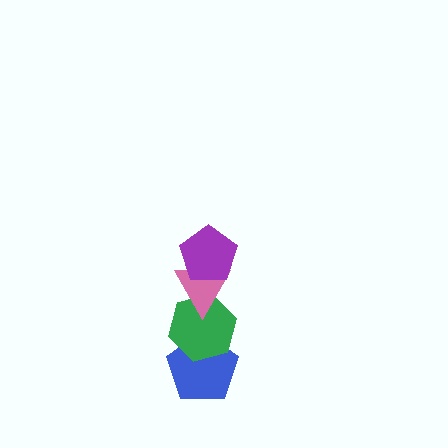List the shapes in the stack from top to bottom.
From top to bottom: the purple pentagon, the pink triangle, the green hexagon, the blue pentagon.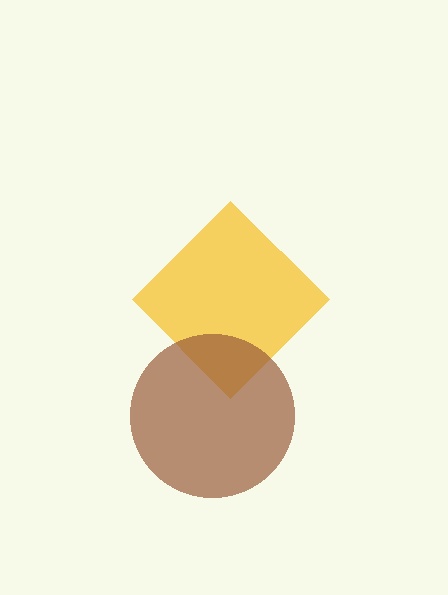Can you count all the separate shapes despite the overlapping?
Yes, there are 2 separate shapes.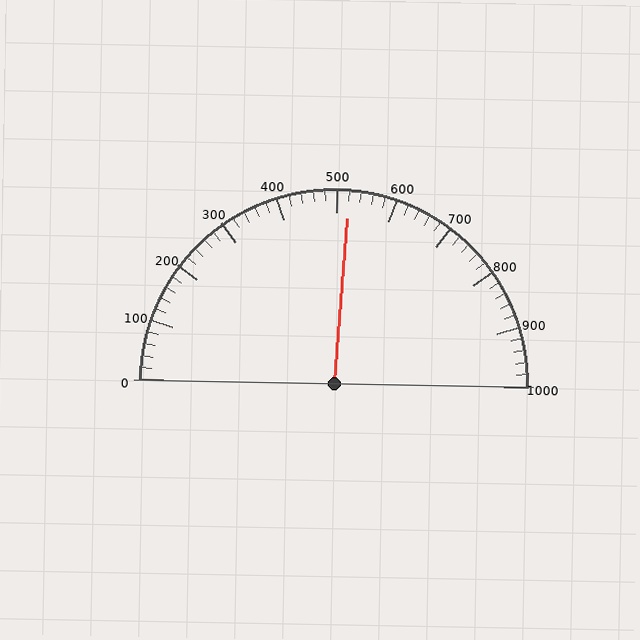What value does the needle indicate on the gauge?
The needle indicates approximately 520.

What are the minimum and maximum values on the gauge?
The gauge ranges from 0 to 1000.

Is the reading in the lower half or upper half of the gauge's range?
The reading is in the upper half of the range (0 to 1000).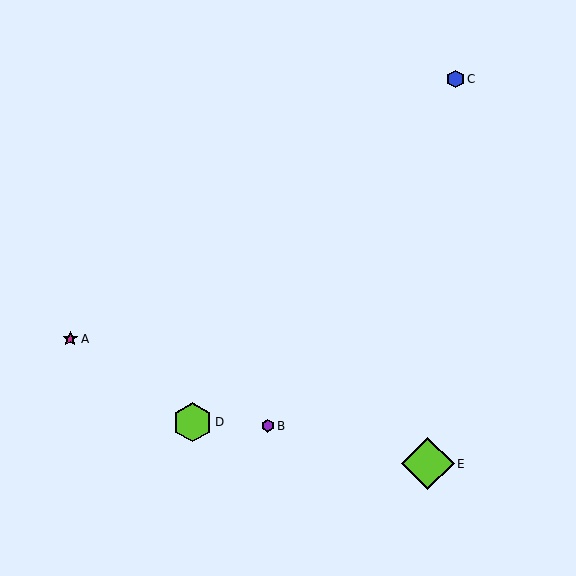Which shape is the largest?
The lime diamond (labeled E) is the largest.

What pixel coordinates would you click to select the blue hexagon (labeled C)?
Click at (456, 79) to select the blue hexagon C.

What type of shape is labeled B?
Shape B is a purple hexagon.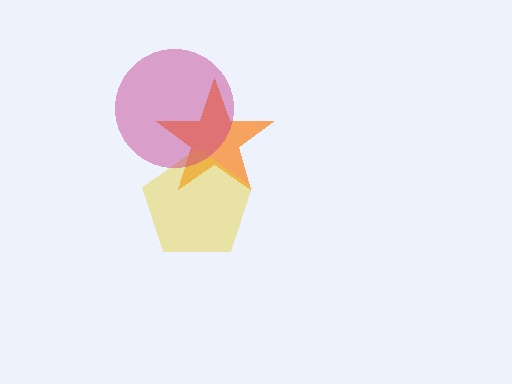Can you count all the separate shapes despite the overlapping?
Yes, there are 3 separate shapes.